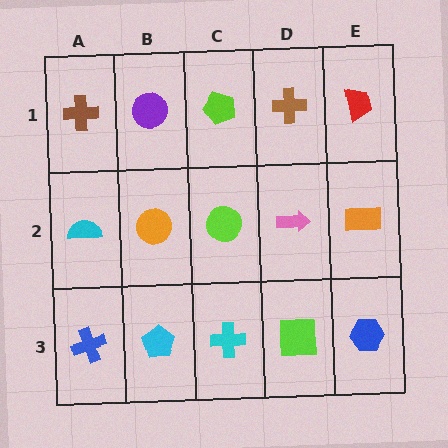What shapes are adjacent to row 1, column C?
A lime circle (row 2, column C), a purple circle (row 1, column B), a brown cross (row 1, column D).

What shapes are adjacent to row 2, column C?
A lime pentagon (row 1, column C), a cyan cross (row 3, column C), an orange circle (row 2, column B), a pink arrow (row 2, column D).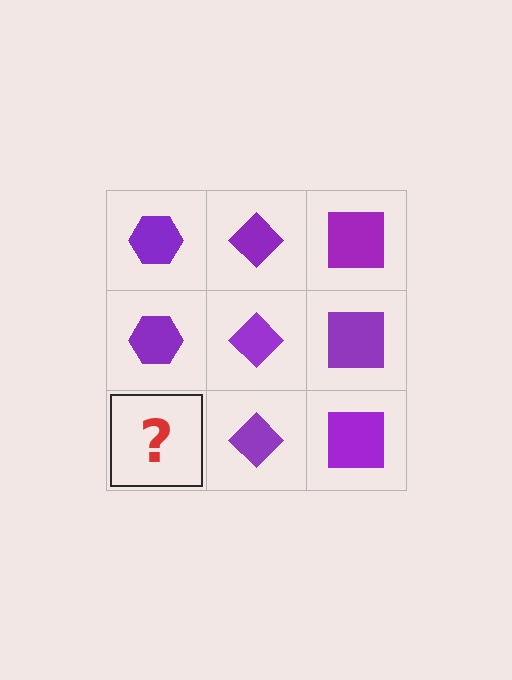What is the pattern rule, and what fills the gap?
The rule is that each column has a consistent shape. The gap should be filled with a purple hexagon.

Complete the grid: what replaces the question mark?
The question mark should be replaced with a purple hexagon.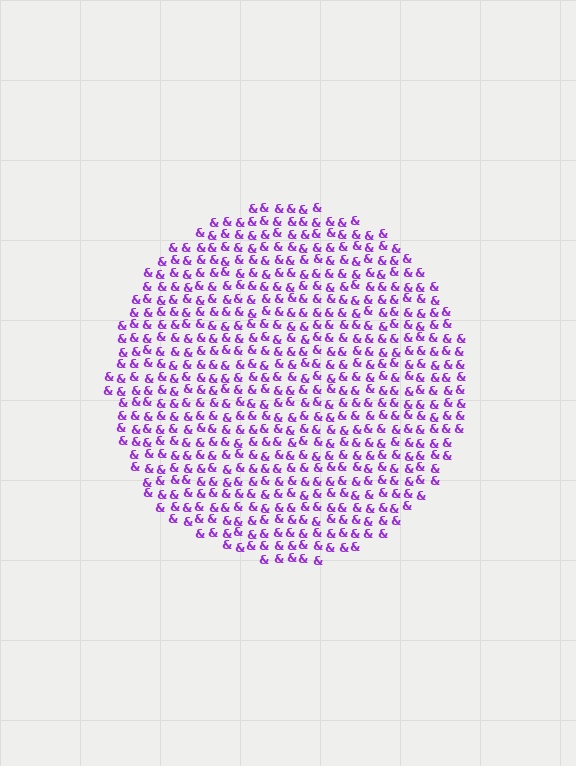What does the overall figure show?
The overall figure shows a circle.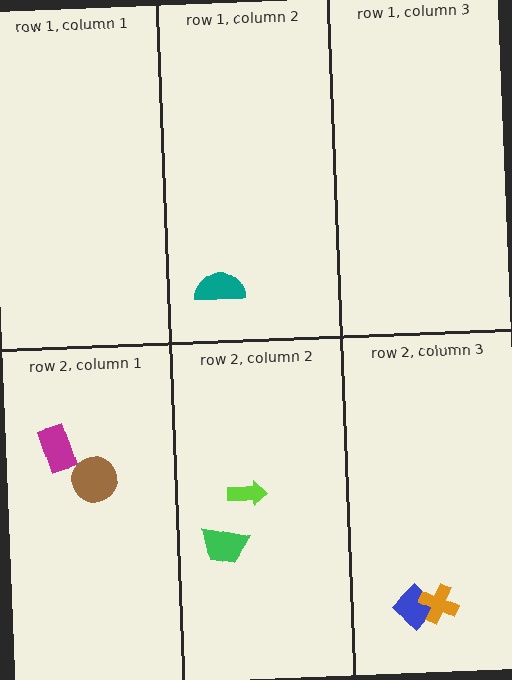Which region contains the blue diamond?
The row 2, column 3 region.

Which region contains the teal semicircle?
The row 1, column 2 region.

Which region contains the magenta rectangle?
The row 2, column 1 region.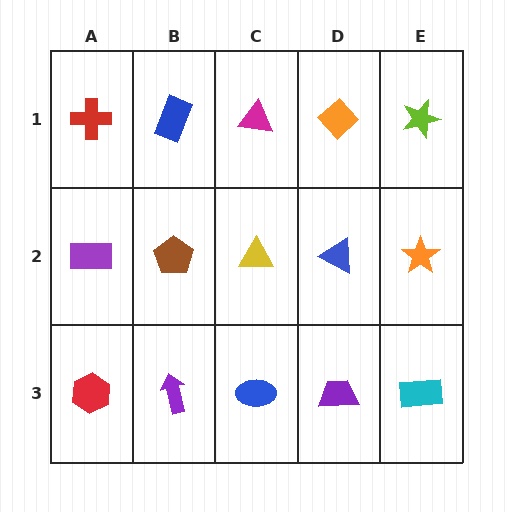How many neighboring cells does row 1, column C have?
3.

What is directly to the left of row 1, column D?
A magenta triangle.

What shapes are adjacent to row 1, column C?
A yellow triangle (row 2, column C), a blue rectangle (row 1, column B), an orange diamond (row 1, column D).